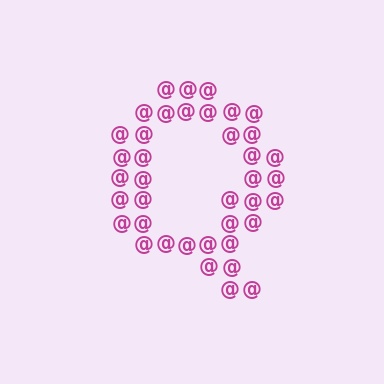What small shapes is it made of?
It is made of small at signs.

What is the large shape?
The large shape is the letter Q.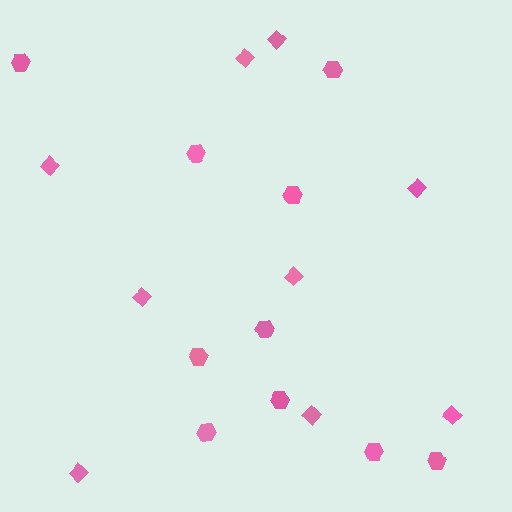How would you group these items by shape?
There are 2 groups: one group of diamonds (9) and one group of hexagons (10).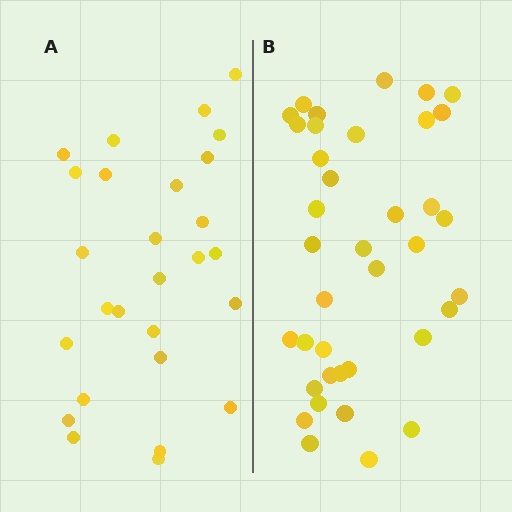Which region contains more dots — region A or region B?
Region B (the right region) has more dots.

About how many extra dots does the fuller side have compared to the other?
Region B has roughly 12 or so more dots than region A.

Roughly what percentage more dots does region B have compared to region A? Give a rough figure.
About 40% more.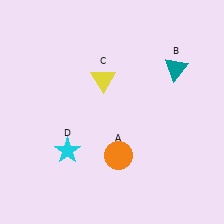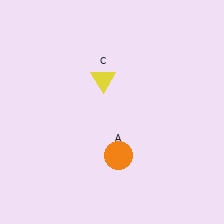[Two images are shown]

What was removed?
The cyan star (D), the teal triangle (B) were removed in Image 2.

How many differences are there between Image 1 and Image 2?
There are 2 differences between the two images.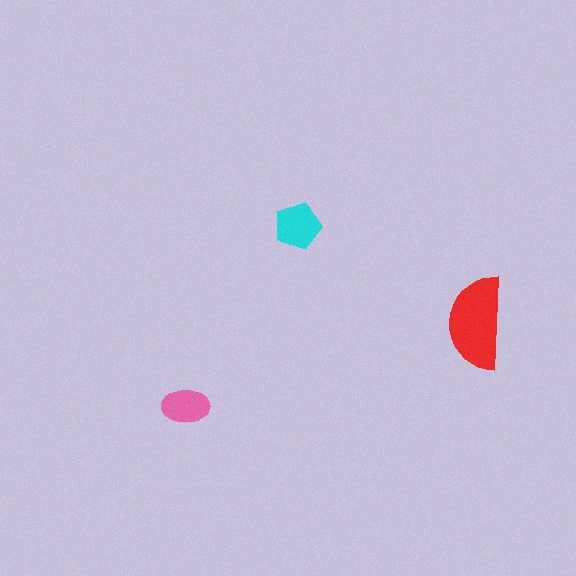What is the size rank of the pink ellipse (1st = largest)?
3rd.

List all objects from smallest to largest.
The pink ellipse, the cyan pentagon, the red semicircle.